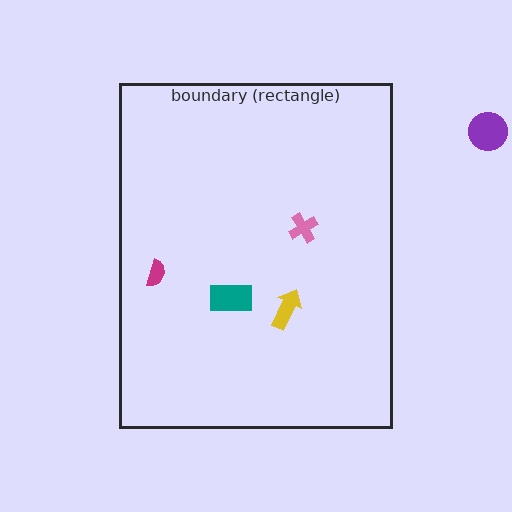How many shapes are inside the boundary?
4 inside, 1 outside.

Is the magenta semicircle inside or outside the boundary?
Inside.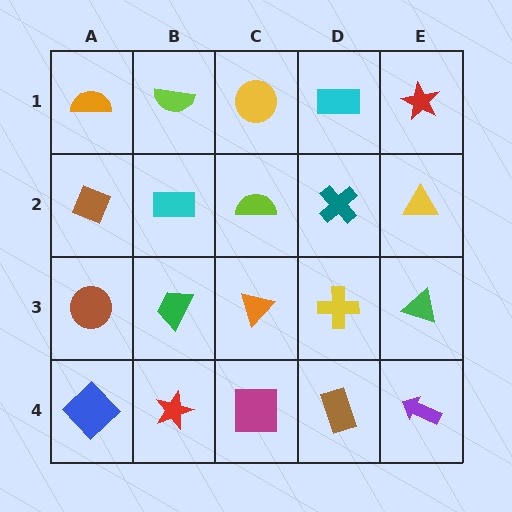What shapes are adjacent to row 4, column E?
A green triangle (row 3, column E), a brown rectangle (row 4, column D).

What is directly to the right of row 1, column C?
A cyan rectangle.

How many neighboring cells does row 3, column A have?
3.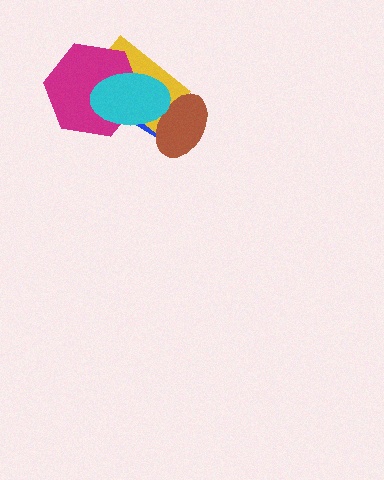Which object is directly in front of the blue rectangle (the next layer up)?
The yellow rectangle is directly in front of the blue rectangle.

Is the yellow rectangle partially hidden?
Yes, it is partially covered by another shape.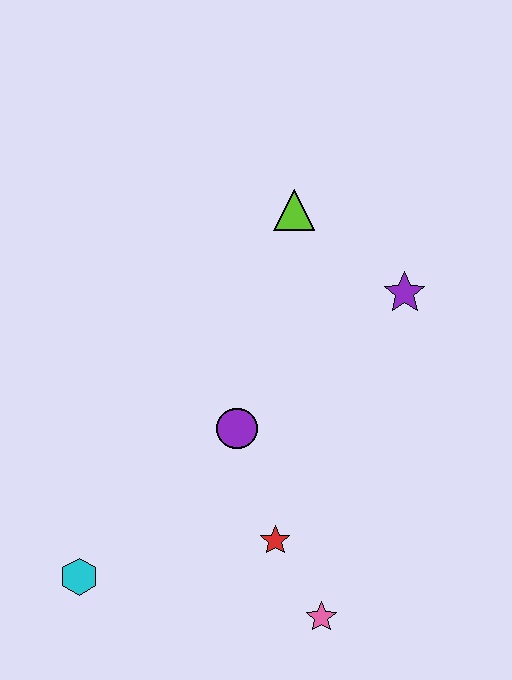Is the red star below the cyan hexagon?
No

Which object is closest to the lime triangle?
The purple star is closest to the lime triangle.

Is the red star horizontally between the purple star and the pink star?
No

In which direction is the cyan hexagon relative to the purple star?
The cyan hexagon is to the left of the purple star.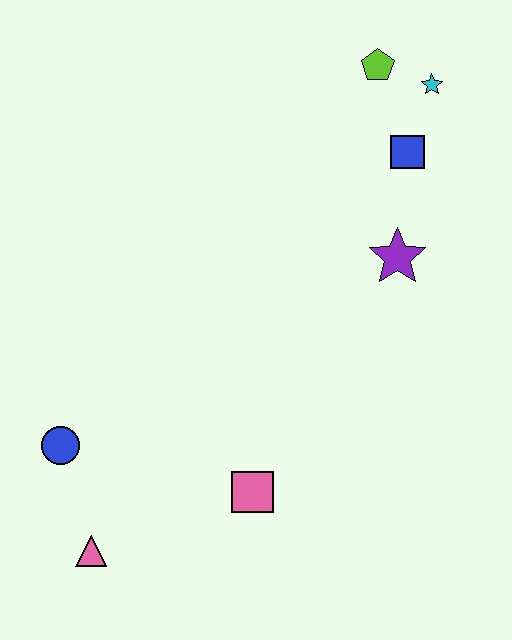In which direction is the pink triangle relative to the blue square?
The pink triangle is below the blue square.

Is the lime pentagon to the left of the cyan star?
Yes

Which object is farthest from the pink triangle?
The cyan star is farthest from the pink triangle.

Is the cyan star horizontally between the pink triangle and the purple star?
No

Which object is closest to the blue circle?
The pink triangle is closest to the blue circle.